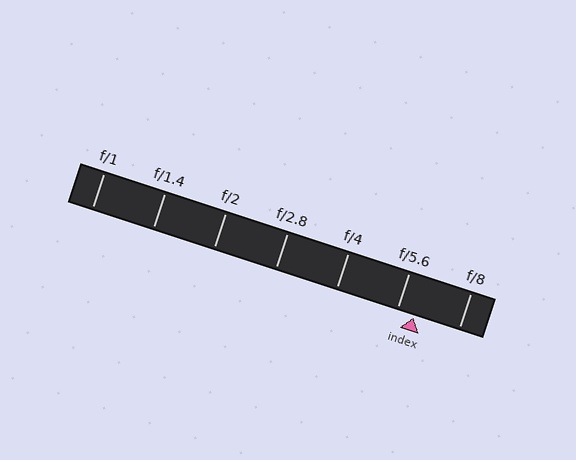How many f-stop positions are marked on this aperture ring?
There are 7 f-stop positions marked.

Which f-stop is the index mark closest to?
The index mark is closest to f/5.6.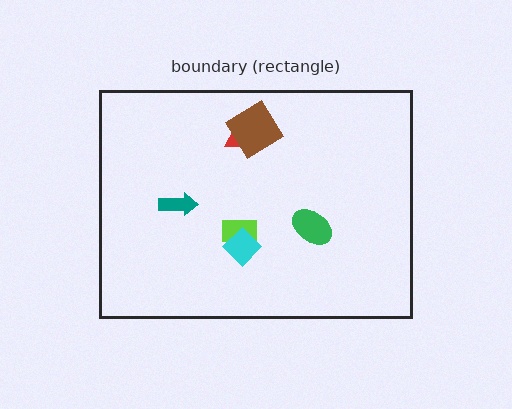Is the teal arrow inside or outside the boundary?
Inside.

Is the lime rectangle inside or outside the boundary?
Inside.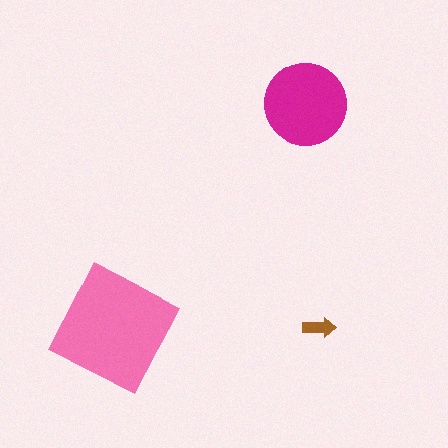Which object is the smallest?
The brown arrow.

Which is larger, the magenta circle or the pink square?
The pink square.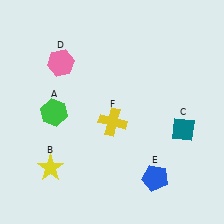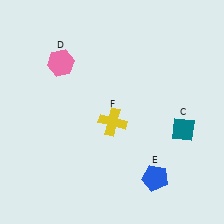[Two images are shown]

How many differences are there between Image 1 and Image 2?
There are 2 differences between the two images.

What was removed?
The green hexagon (A), the yellow star (B) were removed in Image 2.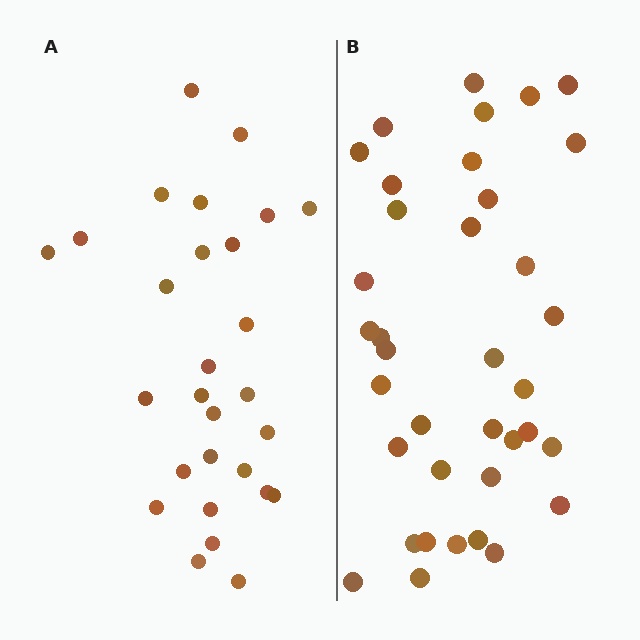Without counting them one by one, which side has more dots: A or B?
Region B (the right region) has more dots.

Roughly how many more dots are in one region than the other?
Region B has roughly 8 or so more dots than region A.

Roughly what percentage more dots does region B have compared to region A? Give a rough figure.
About 30% more.